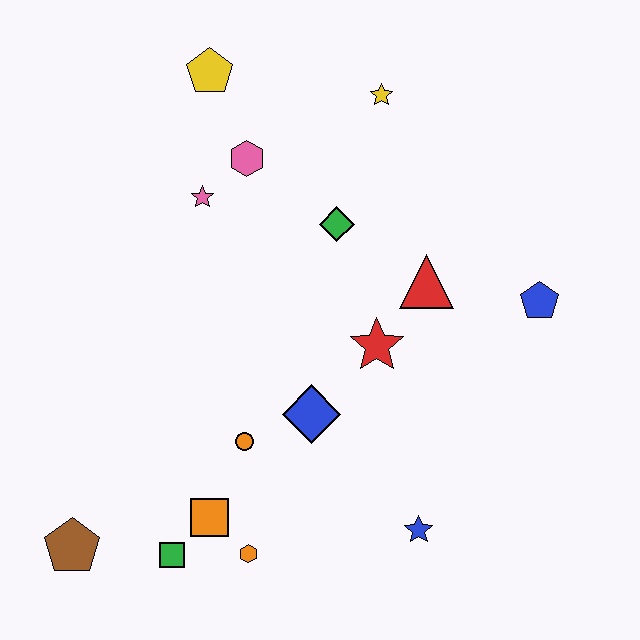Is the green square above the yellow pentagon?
No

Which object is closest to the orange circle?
The blue diamond is closest to the orange circle.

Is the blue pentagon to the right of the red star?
Yes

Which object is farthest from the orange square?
The yellow star is farthest from the orange square.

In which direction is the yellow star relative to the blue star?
The yellow star is above the blue star.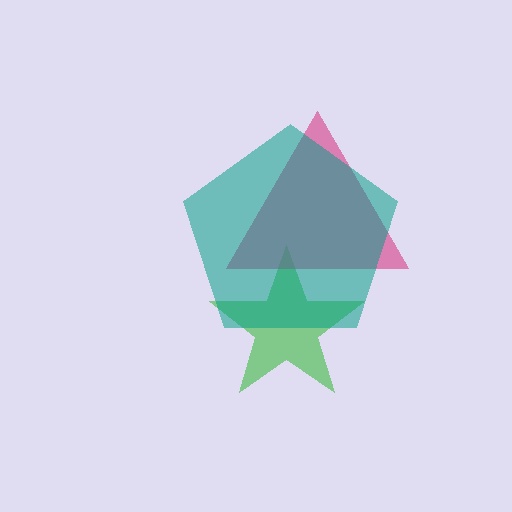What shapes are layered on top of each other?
The layered shapes are: a green star, a magenta triangle, a teal pentagon.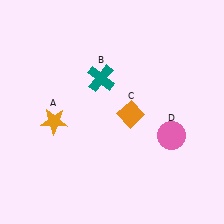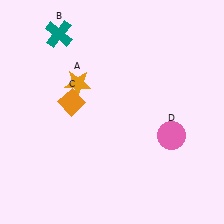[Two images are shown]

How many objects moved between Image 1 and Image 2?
3 objects moved between the two images.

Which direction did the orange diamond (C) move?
The orange diamond (C) moved left.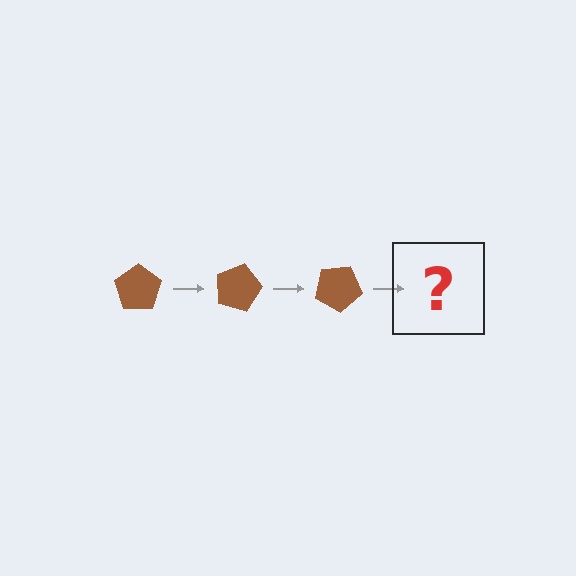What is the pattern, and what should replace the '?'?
The pattern is that the pentagon rotates 15 degrees each step. The '?' should be a brown pentagon rotated 45 degrees.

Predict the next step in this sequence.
The next step is a brown pentagon rotated 45 degrees.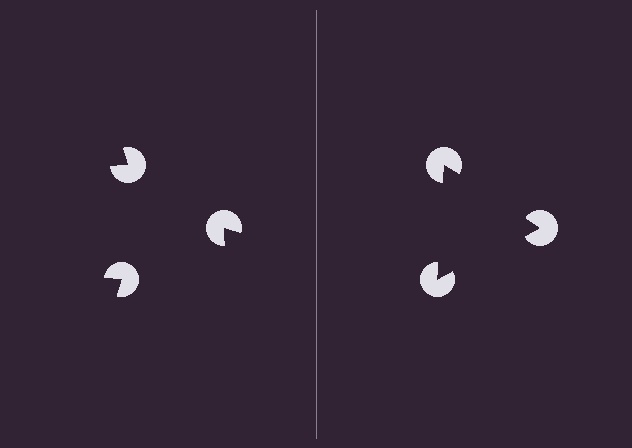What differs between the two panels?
The pac-man discs are positioned identically on both sides; only the wedge orientations differ. On the right they align to a triangle; on the left they are misaligned.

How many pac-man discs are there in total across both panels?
6 — 3 on each side.